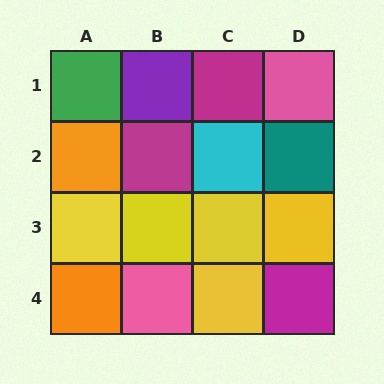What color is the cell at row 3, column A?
Yellow.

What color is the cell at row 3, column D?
Yellow.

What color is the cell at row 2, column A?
Orange.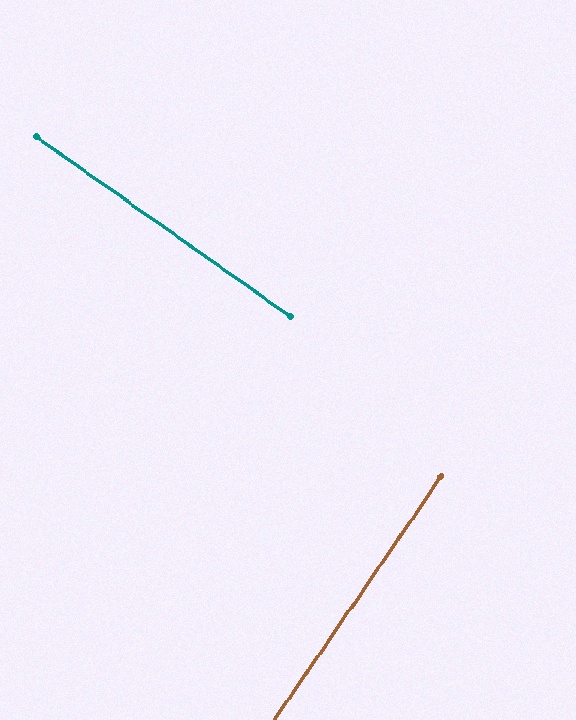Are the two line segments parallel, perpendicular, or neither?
Perpendicular — they meet at approximately 89°.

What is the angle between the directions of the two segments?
Approximately 89 degrees.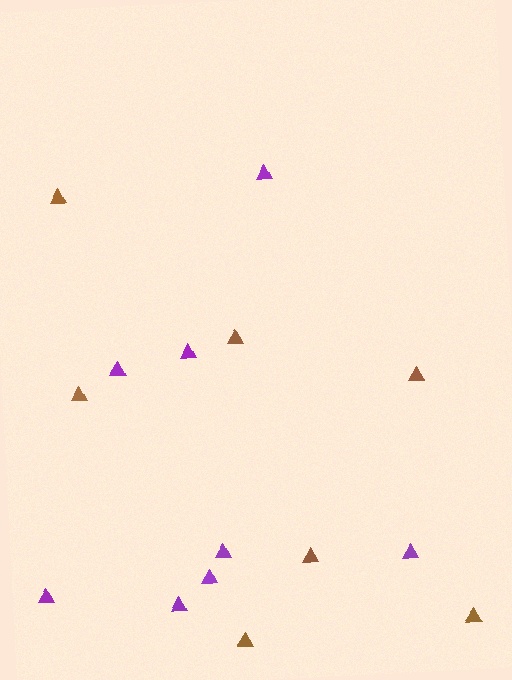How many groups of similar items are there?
There are 2 groups: one group of brown triangles (7) and one group of purple triangles (8).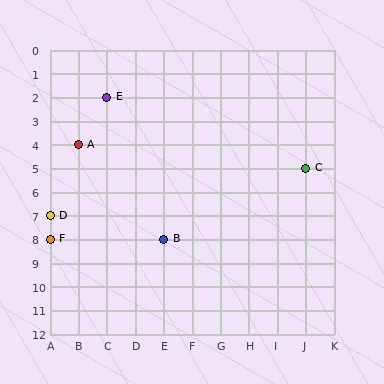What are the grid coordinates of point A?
Point A is at grid coordinates (B, 4).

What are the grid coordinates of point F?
Point F is at grid coordinates (A, 8).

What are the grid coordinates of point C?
Point C is at grid coordinates (J, 5).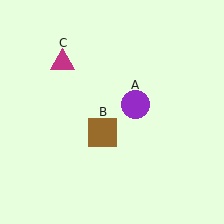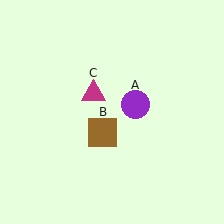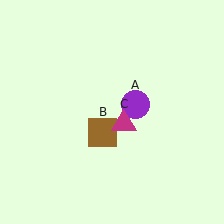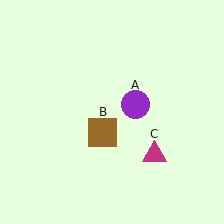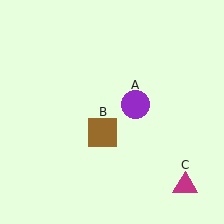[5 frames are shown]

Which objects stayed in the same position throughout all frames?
Purple circle (object A) and brown square (object B) remained stationary.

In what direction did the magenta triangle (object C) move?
The magenta triangle (object C) moved down and to the right.